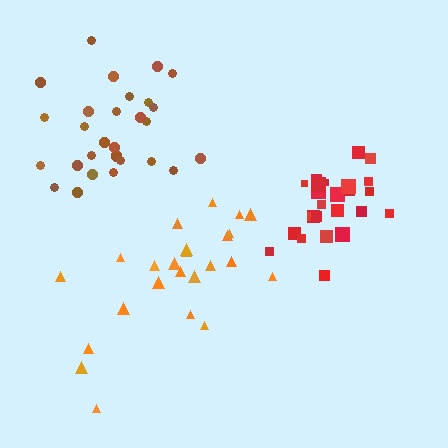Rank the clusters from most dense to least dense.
red, brown, orange.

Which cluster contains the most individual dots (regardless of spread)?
Brown (29).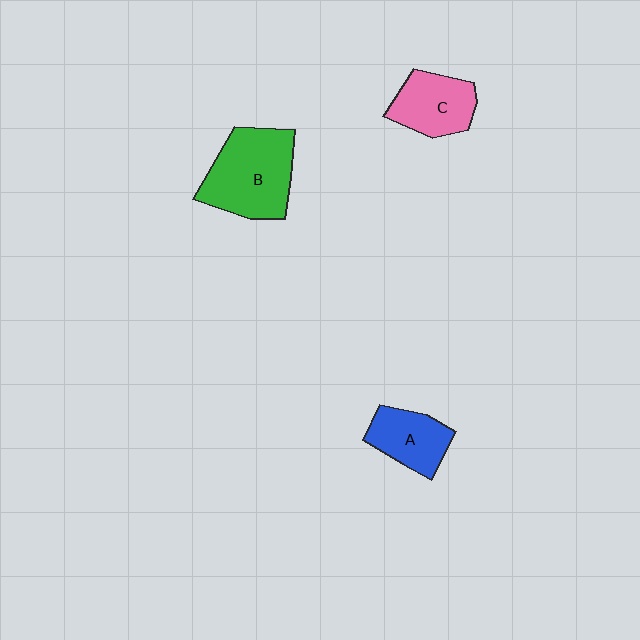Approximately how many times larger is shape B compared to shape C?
Approximately 1.5 times.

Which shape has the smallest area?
Shape A (blue).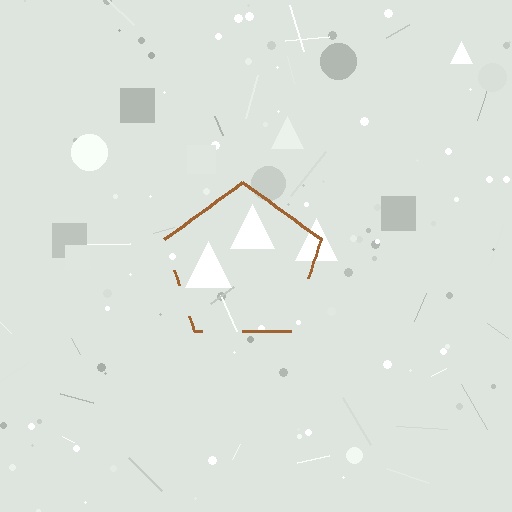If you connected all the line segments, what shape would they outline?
They would outline a pentagon.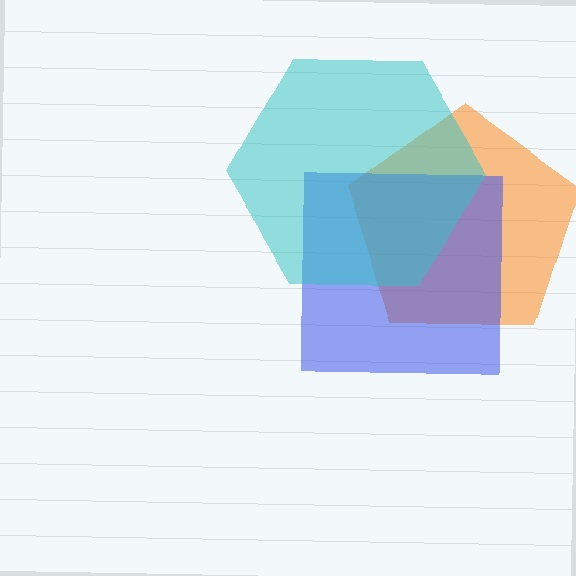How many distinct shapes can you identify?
There are 3 distinct shapes: an orange pentagon, a blue square, a cyan hexagon.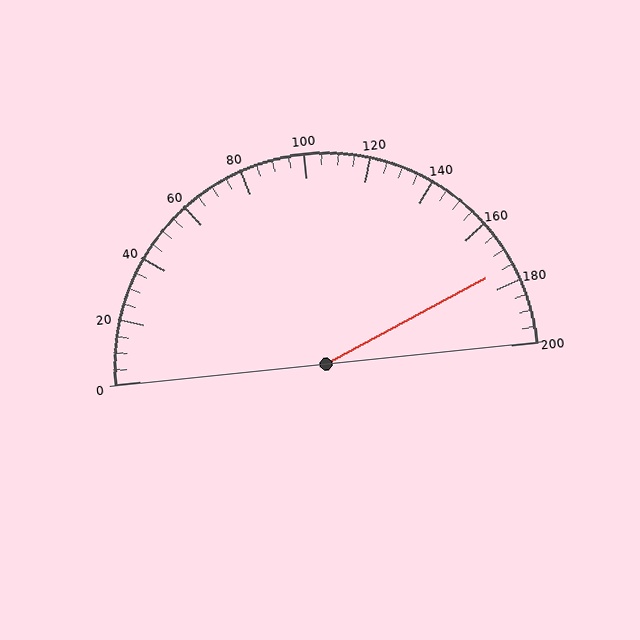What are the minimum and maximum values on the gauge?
The gauge ranges from 0 to 200.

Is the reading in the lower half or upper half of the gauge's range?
The reading is in the upper half of the range (0 to 200).